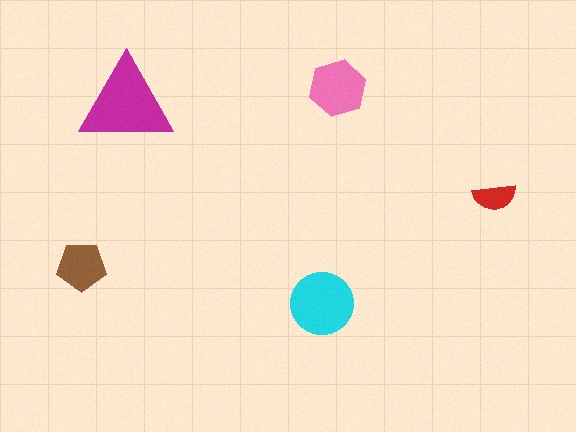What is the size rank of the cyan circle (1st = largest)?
2nd.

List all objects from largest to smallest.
The magenta triangle, the cyan circle, the pink hexagon, the brown pentagon, the red semicircle.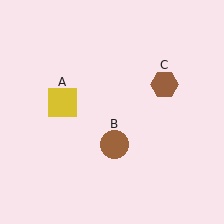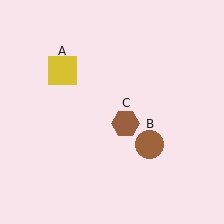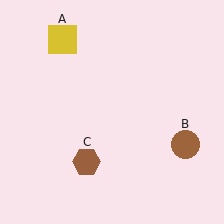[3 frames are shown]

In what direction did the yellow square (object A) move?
The yellow square (object A) moved up.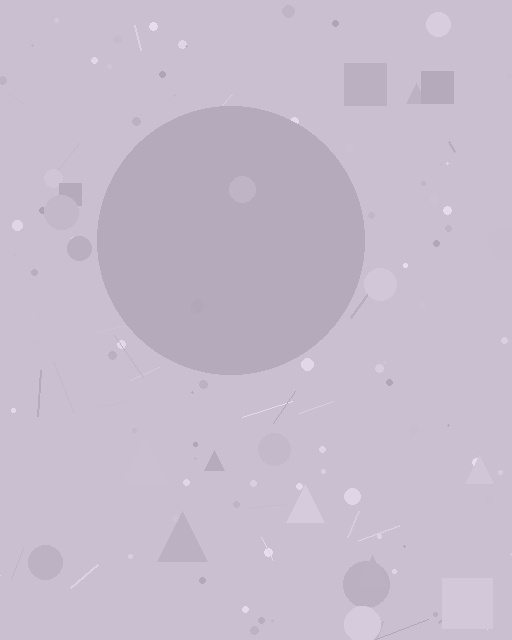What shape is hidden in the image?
A circle is hidden in the image.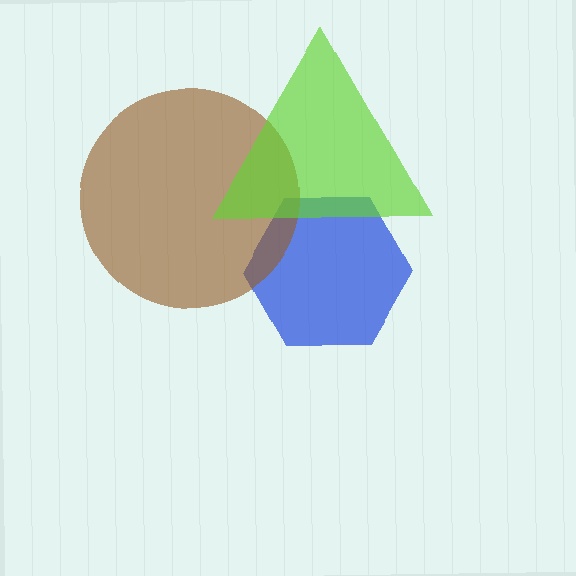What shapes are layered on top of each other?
The layered shapes are: a blue hexagon, a brown circle, a lime triangle.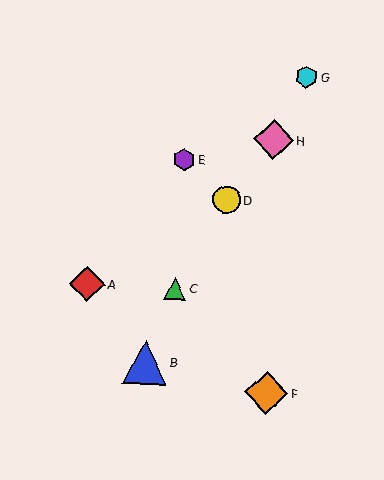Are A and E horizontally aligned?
No, A is at y≈284 and E is at y≈160.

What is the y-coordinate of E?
Object E is at y≈160.